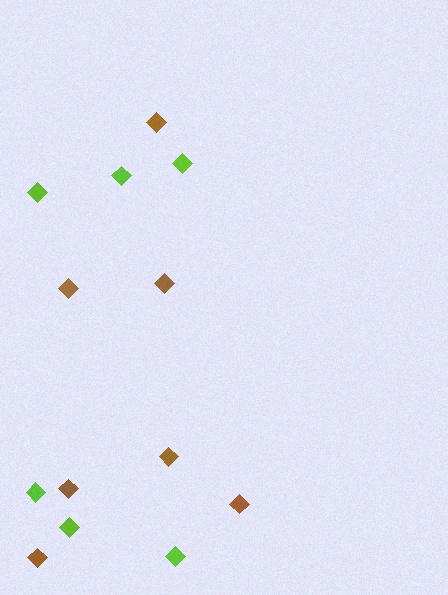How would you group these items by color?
There are 2 groups: one group of brown diamonds (7) and one group of lime diamonds (6).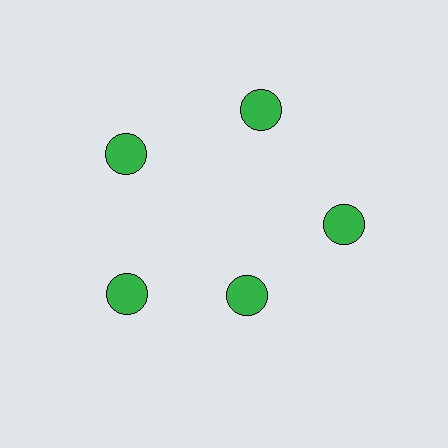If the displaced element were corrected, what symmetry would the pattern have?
It would have 5-fold rotational symmetry — the pattern would map onto itself every 72 degrees.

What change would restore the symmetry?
The symmetry would be restored by moving it outward, back onto the ring so that all 5 circles sit at equal angles and equal distance from the center.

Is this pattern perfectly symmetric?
No. The 5 green circles are arranged in a ring, but one element near the 5 o'clock position is pulled inward toward the center, breaking the 5-fold rotational symmetry.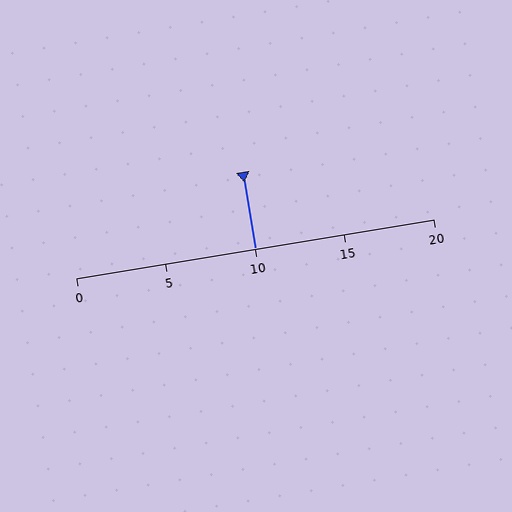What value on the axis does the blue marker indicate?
The marker indicates approximately 10.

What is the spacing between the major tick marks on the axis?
The major ticks are spaced 5 apart.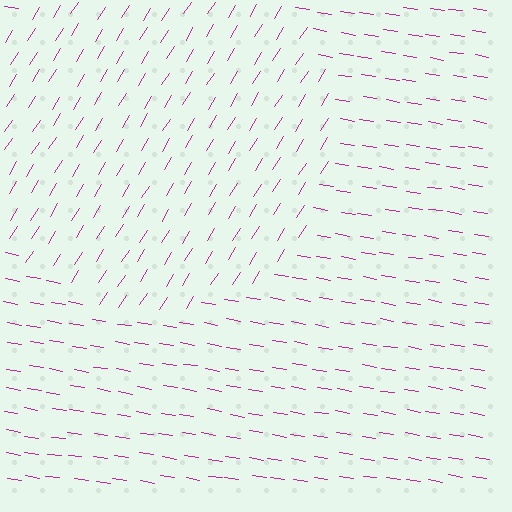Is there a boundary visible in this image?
Yes, there is a texture boundary formed by a change in line orientation.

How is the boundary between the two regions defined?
The boundary is defined purely by a change in line orientation (approximately 68 degrees difference). All lines are the same color and thickness.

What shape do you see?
I see a circle.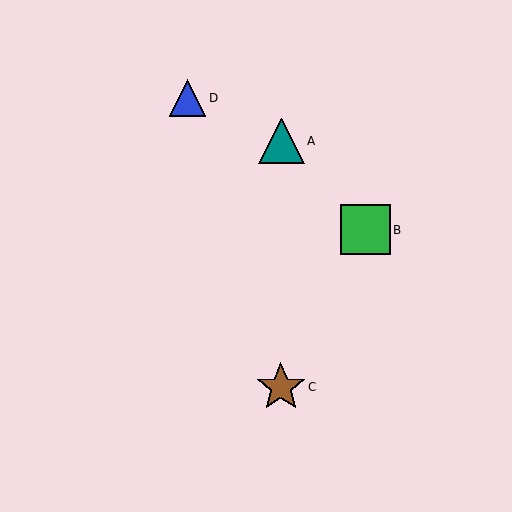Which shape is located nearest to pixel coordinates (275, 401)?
The brown star (labeled C) at (281, 387) is nearest to that location.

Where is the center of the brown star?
The center of the brown star is at (281, 387).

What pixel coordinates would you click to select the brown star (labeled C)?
Click at (281, 387) to select the brown star C.